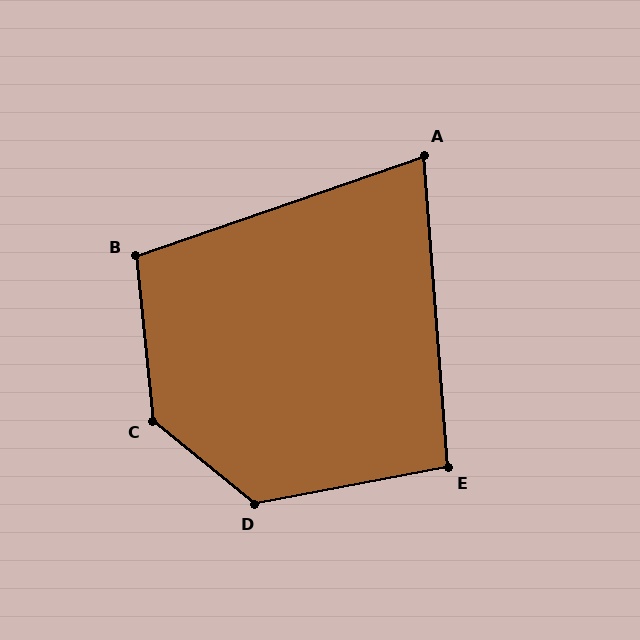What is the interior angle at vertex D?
Approximately 130 degrees (obtuse).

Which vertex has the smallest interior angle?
A, at approximately 75 degrees.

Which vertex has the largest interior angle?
C, at approximately 135 degrees.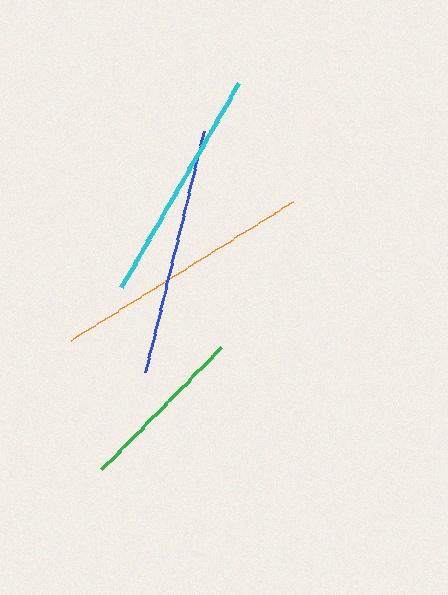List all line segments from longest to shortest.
From longest to shortest: orange, blue, cyan, green.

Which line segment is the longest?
The orange line is the longest at approximately 262 pixels.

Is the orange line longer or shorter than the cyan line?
The orange line is longer than the cyan line.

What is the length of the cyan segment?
The cyan segment is approximately 236 pixels long.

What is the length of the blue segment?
The blue segment is approximately 249 pixels long.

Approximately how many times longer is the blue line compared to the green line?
The blue line is approximately 1.5 times the length of the green line.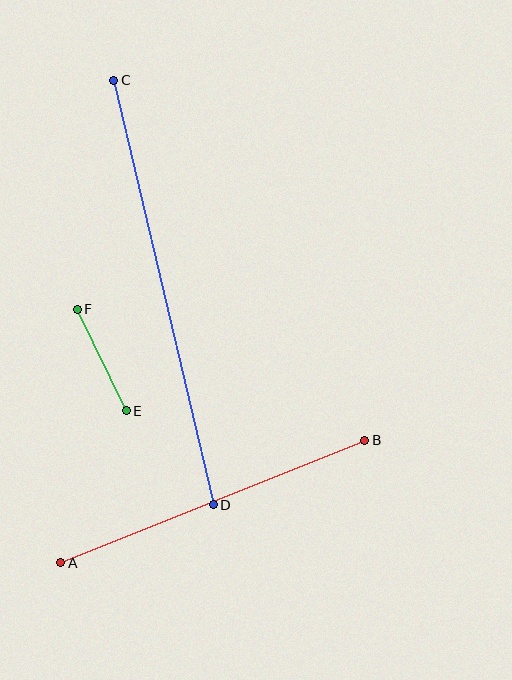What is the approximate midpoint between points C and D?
The midpoint is at approximately (164, 293) pixels.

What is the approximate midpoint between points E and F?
The midpoint is at approximately (102, 360) pixels.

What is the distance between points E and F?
The distance is approximately 113 pixels.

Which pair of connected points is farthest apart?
Points C and D are farthest apart.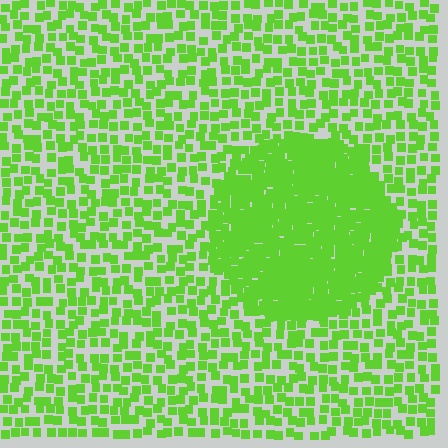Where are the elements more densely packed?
The elements are more densely packed inside the circle boundary.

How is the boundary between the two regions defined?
The boundary is defined by a change in element density (approximately 2.5x ratio). All elements are the same color, size, and shape.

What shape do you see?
I see a circle.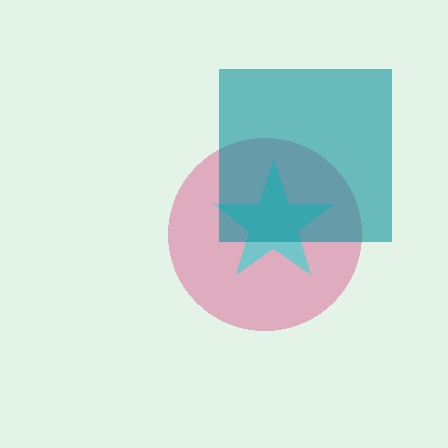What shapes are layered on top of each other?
The layered shapes are: a pink circle, a cyan star, a teal square.